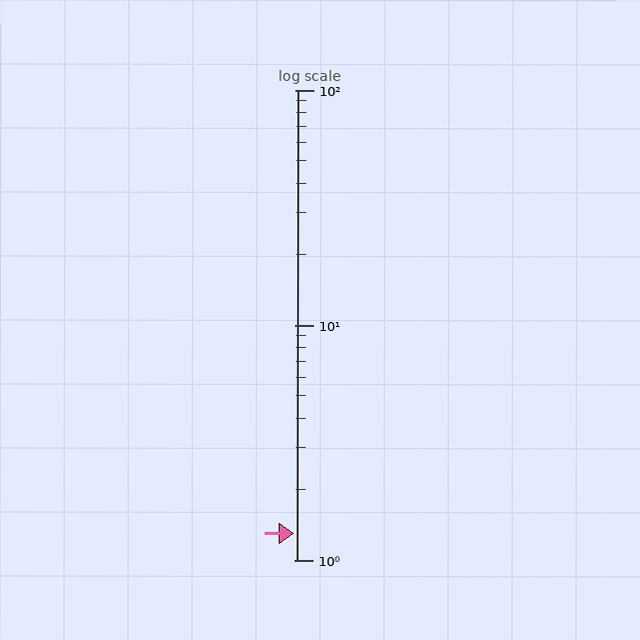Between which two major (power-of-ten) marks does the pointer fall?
The pointer is between 1 and 10.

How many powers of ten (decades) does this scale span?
The scale spans 2 decades, from 1 to 100.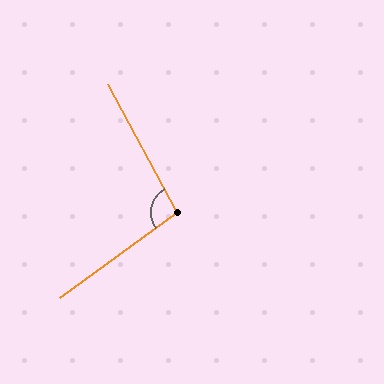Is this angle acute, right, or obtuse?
It is obtuse.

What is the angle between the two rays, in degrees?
Approximately 97 degrees.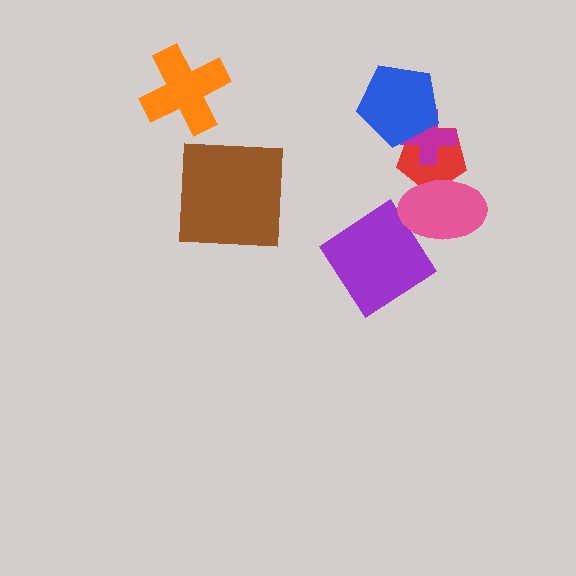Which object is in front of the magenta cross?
The blue pentagon is in front of the magenta cross.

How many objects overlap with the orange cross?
0 objects overlap with the orange cross.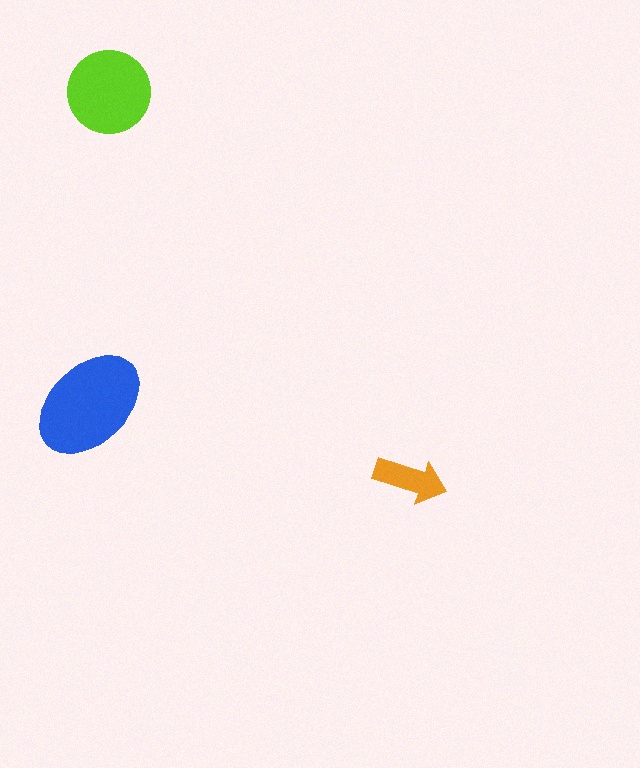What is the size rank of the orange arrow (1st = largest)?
3rd.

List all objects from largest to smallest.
The blue ellipse, the lime circle, the orange arrow.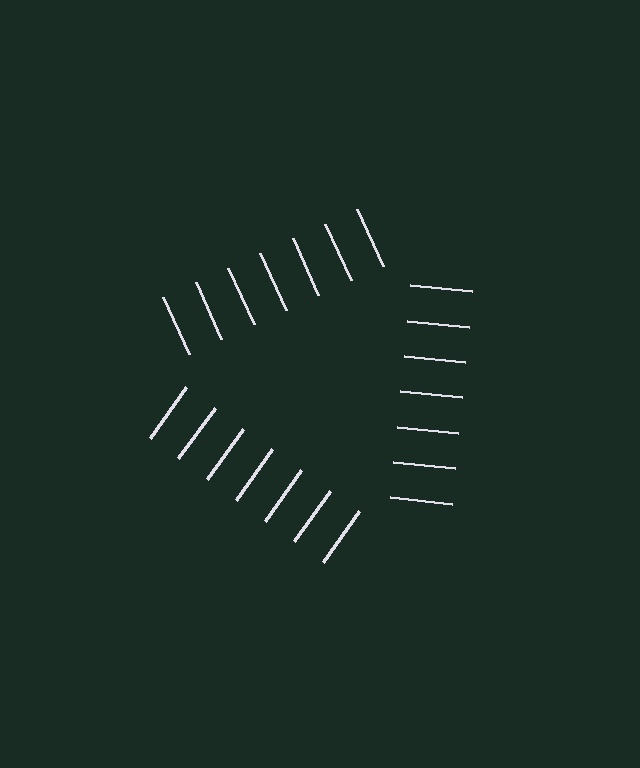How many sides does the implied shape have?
3 sides — the line-ends trace a triangle.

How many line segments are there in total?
21 — 7 along each of the 3 edges.